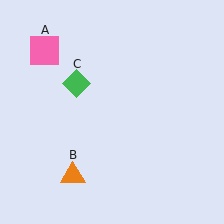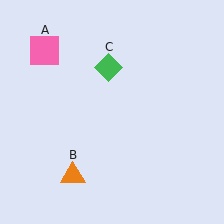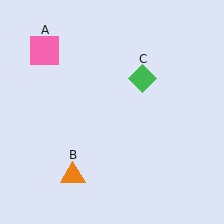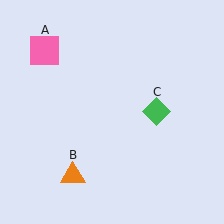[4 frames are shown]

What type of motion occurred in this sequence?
The green diamond (object C) rotated clockwise around the center of the scene.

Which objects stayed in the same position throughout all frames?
Pink square (object A) and orange triangle (object B) remained stationary.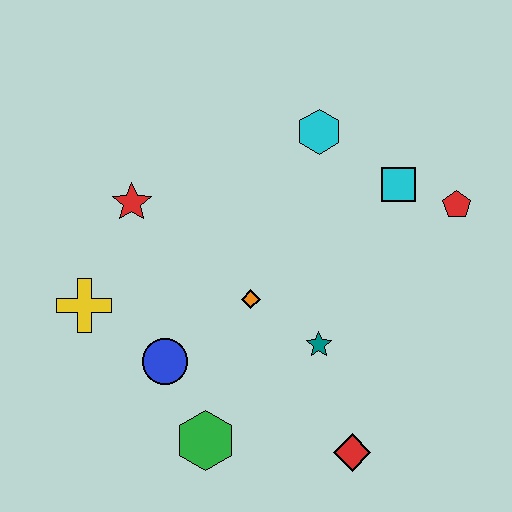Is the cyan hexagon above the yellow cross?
Yes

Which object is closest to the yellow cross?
The blue circle is closest to the yellow cross.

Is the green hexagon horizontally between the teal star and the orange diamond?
No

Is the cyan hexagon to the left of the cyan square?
Yes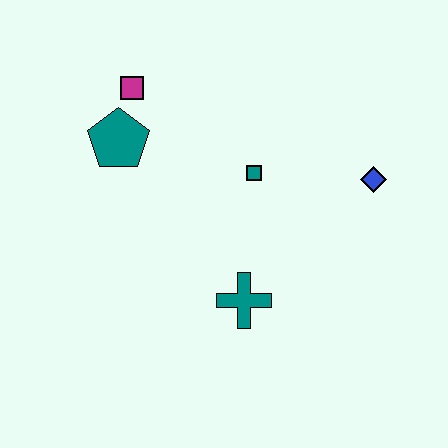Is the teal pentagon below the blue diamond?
No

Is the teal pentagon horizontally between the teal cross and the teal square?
No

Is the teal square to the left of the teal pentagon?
No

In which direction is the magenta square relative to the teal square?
The magenta square is to the left of the teal square.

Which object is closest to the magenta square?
The teal pentagon is closest to the magenta square.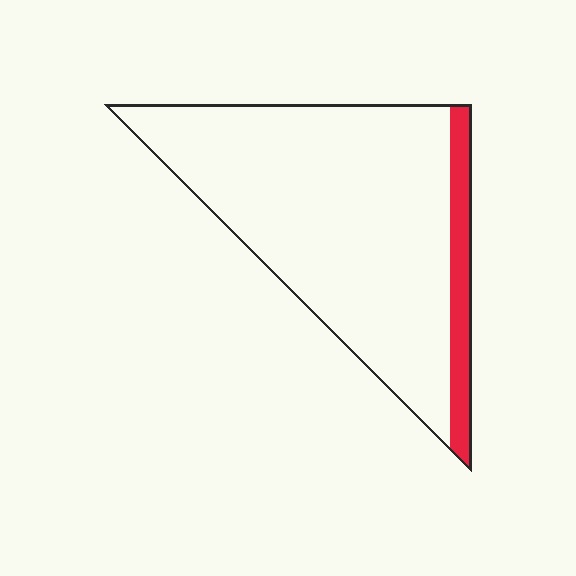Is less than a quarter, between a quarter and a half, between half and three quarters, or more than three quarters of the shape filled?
Less than a quarter.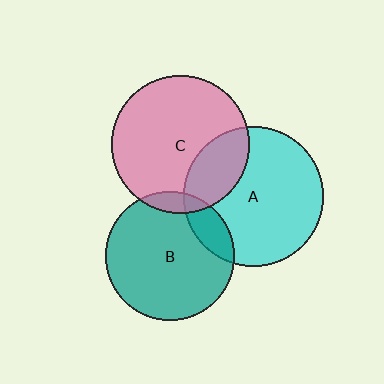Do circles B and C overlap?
Yes.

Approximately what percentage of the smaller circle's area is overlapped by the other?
Approximately 10%.